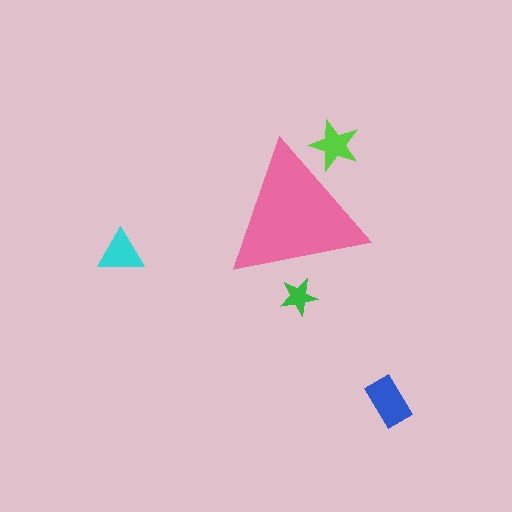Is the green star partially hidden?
Yes, the green star is partially hidden behind the pink triangle.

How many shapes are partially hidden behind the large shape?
2 shapes are partially hidden.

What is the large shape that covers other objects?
A pink triangle.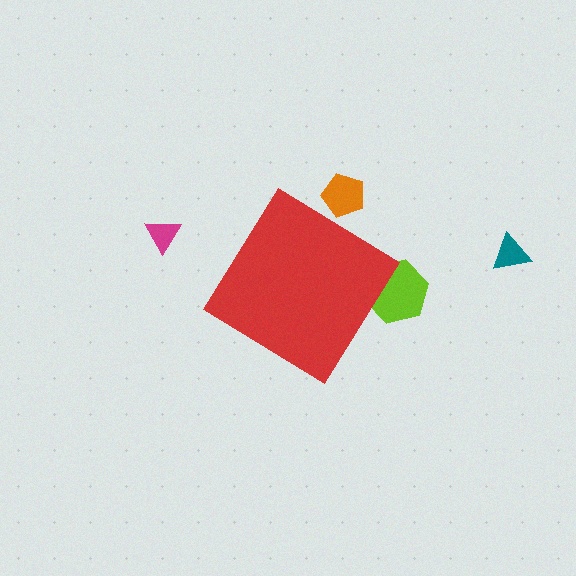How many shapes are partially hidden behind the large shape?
2 shapes are partially hidden.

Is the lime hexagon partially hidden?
Yes, the lime hexagon is partially hidden behind the red diamond.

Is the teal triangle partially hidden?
No, the teal triangle is fully visible.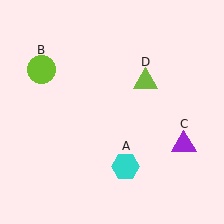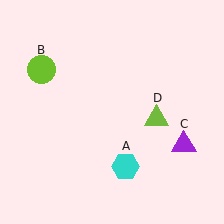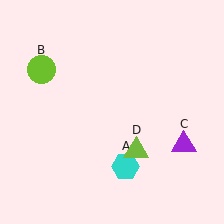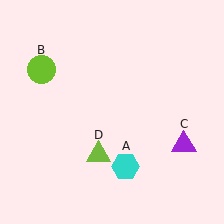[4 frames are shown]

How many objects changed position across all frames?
1 object changed position: lime triangle (object D).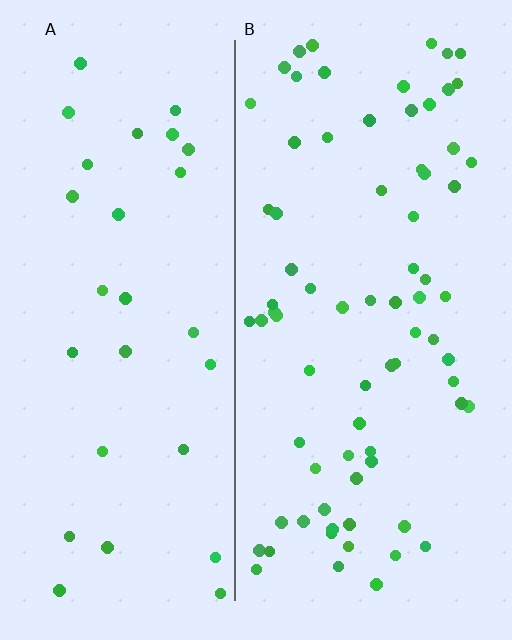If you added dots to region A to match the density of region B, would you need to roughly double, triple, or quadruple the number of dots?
Approximately triple.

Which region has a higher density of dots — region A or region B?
B (the right).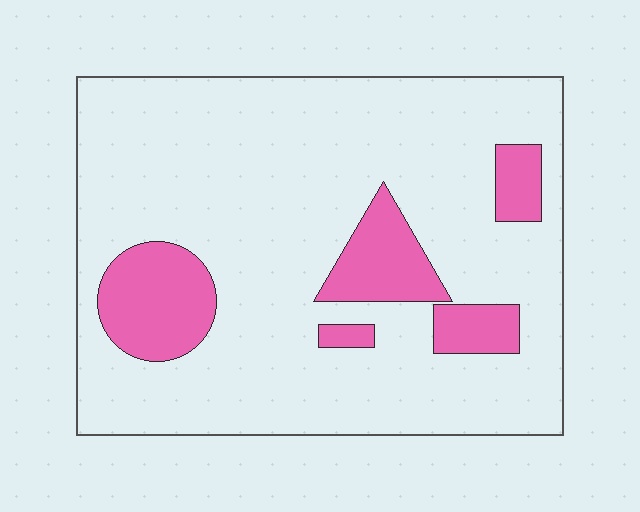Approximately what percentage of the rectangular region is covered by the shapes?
Approximately 15%.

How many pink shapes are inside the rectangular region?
5.